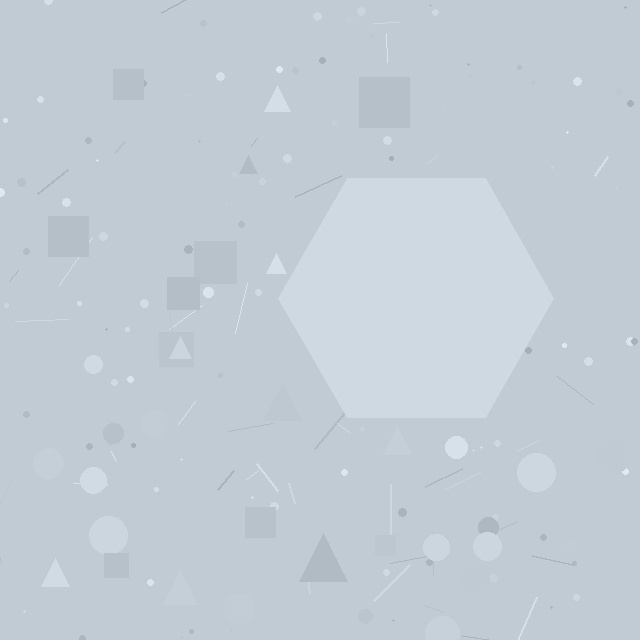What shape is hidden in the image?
A hexagon is hidden in the image.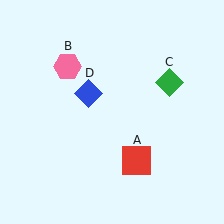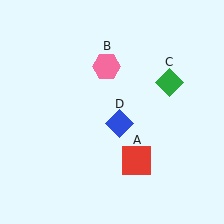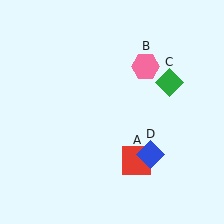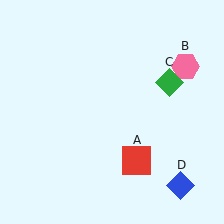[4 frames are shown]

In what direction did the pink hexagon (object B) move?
The pink hexagon (object B) moved right.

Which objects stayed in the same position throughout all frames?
Red square (object A) and green diamond (object C) remained stationary.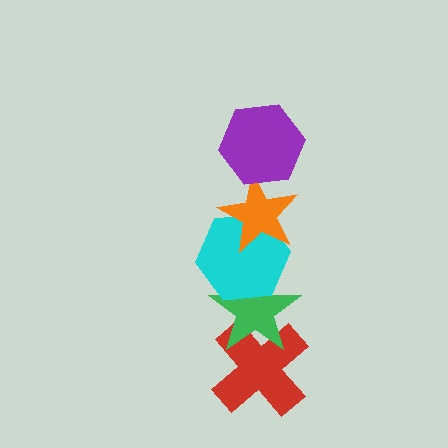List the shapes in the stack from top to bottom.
From top to bottom: the purple hexagon, the orange star, the cyan hexagon, the green star, the red cross.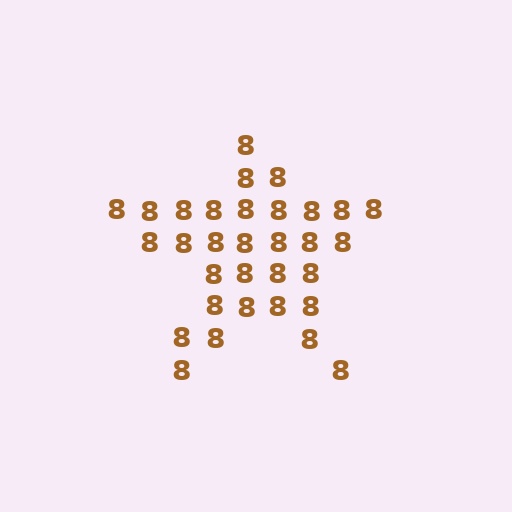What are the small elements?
The small elements are digit 8's.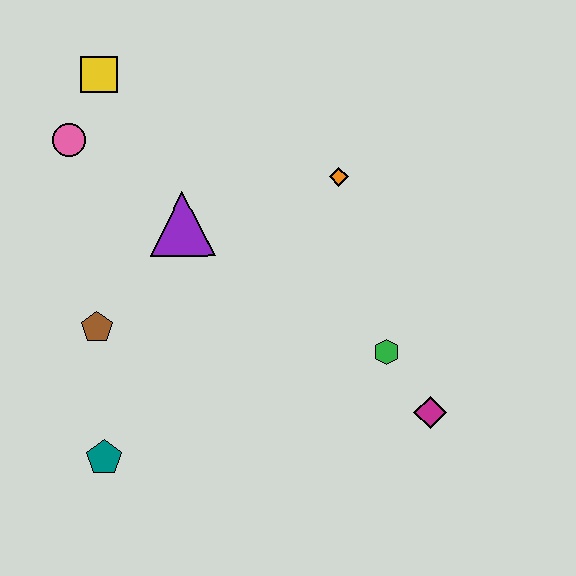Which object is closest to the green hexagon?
The magenta diamond is closest to the green hexagon.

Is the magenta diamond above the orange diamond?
No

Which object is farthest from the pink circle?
The magenta diamond is farthest from the pink circle.